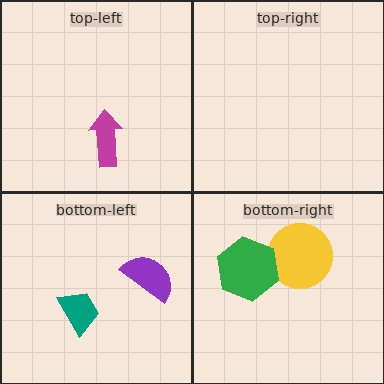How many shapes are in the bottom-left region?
2.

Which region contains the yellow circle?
The bottom-right region.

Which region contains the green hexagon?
The bottom-right region.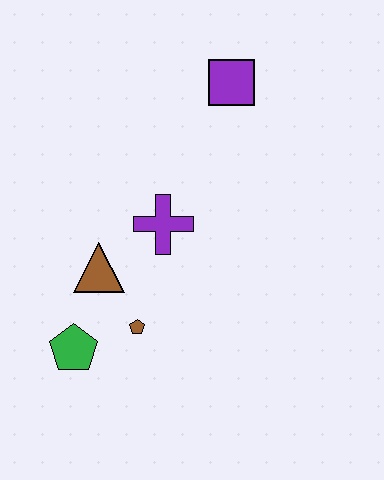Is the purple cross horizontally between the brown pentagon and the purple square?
Yes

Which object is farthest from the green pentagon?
The purple square is farthest from the green pentagon.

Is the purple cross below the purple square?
Yes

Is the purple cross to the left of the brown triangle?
No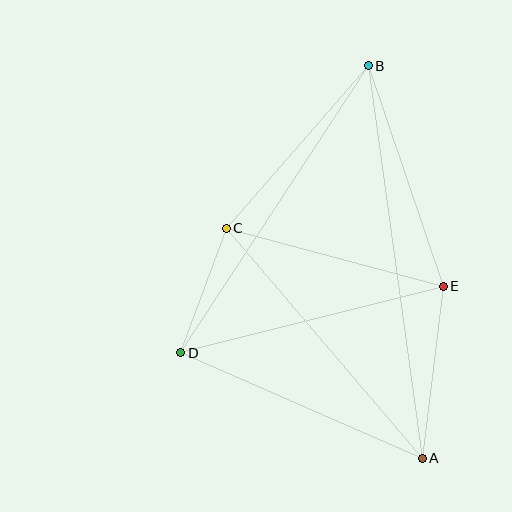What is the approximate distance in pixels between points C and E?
The distance between C and E is approximately 225 pixels.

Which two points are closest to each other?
Points C and D are closest to each other.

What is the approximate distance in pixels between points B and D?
The distance between B and D is approximately 343 pixels.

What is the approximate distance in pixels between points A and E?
The distance between A and E is approximately 173 pixels.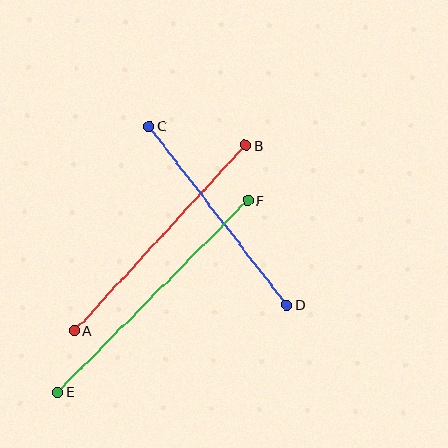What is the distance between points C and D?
The distance is approximately 225 pixels.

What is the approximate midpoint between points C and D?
The midpoint is at approximately (218, 216) pixels.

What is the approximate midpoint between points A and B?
The midpoint is at approximately (160, 238) pixels.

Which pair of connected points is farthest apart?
Points E and F are farthest apart.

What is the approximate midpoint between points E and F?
The midpoint is at approximately (153, 296) pixels.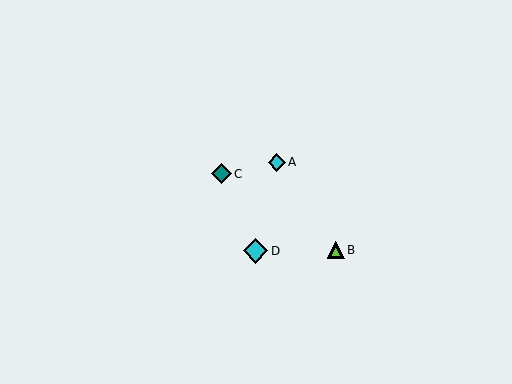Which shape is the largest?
The cyan diamond (labeled D) is the largest.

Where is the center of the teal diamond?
The center of the teal diamond is at (221, 174).